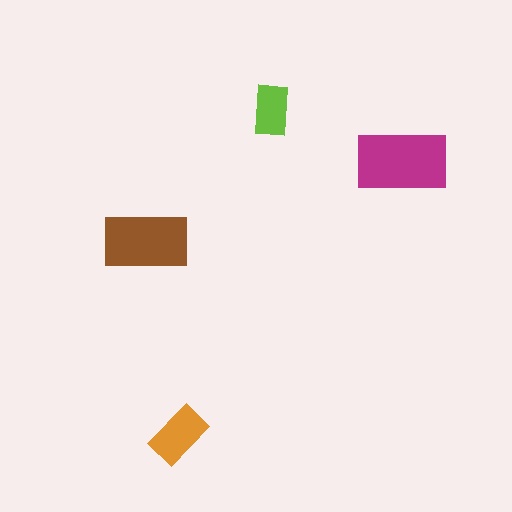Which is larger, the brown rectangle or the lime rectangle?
The brown one.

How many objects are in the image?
There are 4 objects in the image.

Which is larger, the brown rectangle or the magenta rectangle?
The magenta one.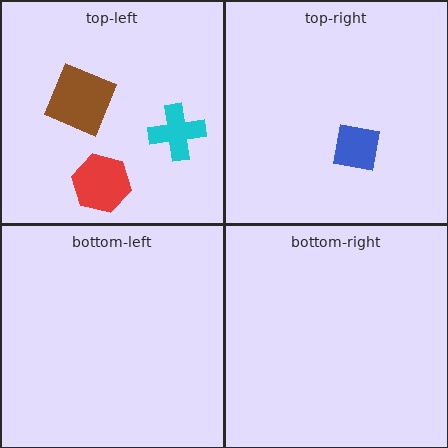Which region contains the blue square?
The top-right region.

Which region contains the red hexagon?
The top-left region.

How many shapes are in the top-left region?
3.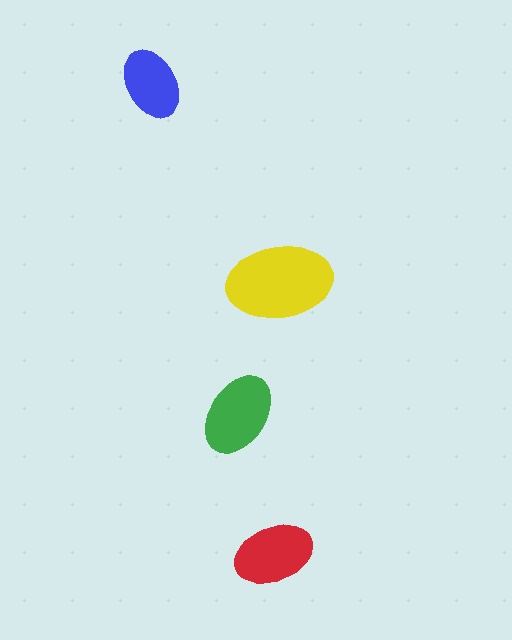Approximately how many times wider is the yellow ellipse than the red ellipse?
About 1.5 times wider.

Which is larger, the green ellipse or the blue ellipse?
The green one.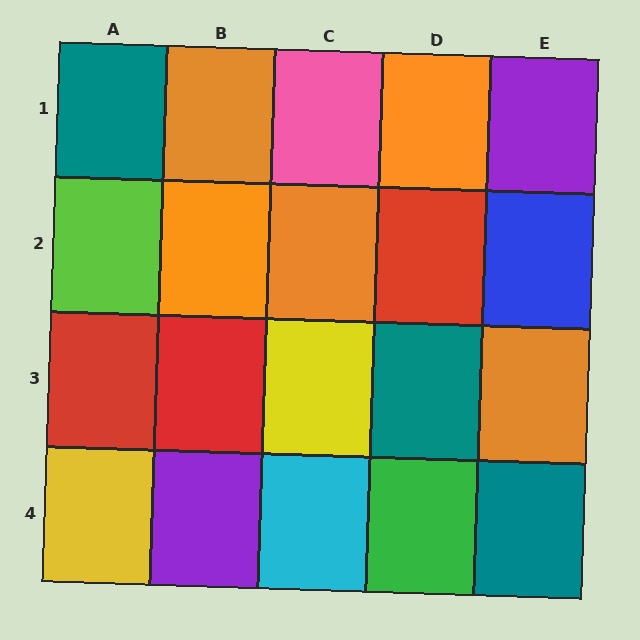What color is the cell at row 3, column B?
Red.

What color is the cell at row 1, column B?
Orange.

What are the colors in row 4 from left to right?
Yellow, purple, cyan, green, teal.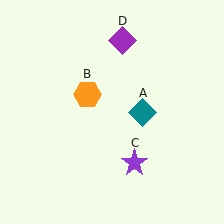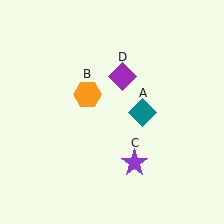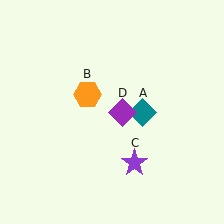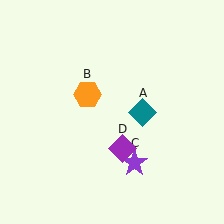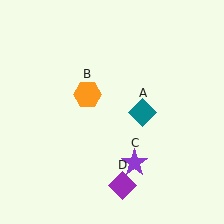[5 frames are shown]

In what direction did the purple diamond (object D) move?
The purple diamond (object D) moved down.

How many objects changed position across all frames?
1 object changed position: purple diamond (object D).